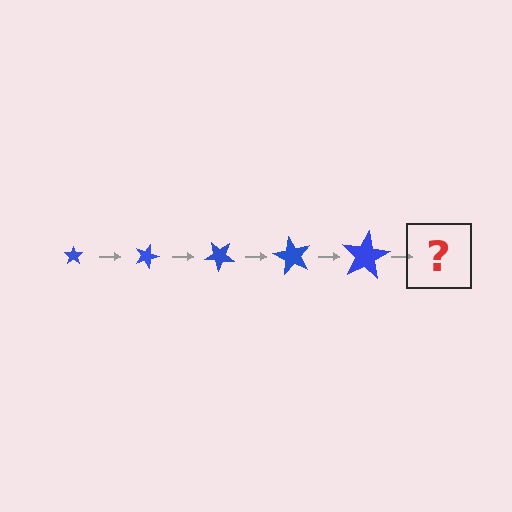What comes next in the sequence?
The next element should be a star, larger than the previous one and rotated 100 degrees from the start.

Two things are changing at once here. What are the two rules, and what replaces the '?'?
The two rules are that the star grows larger each step and it rotates 20 degrees each step. The '?' should be a star, larger than the previous one and rotated 100 degrees from the start.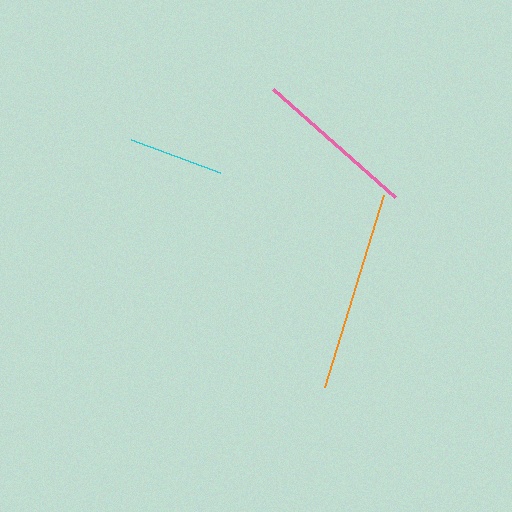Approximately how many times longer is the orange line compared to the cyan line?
The orange line is approximately 2.1 times the length of the cyan line.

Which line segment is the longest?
The orange line is the longest at approximately 201 pixels.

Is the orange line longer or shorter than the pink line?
The orange line is longer than the pink line.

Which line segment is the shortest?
The cyan line is the shortest at approximately 95 pixels.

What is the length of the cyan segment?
The cyan segment is approximately 95 pixels long.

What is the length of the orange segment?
The orange segment is approximately 201 pixels long.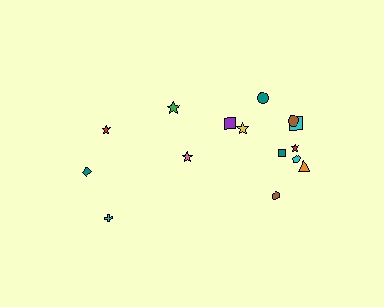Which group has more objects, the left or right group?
The right group.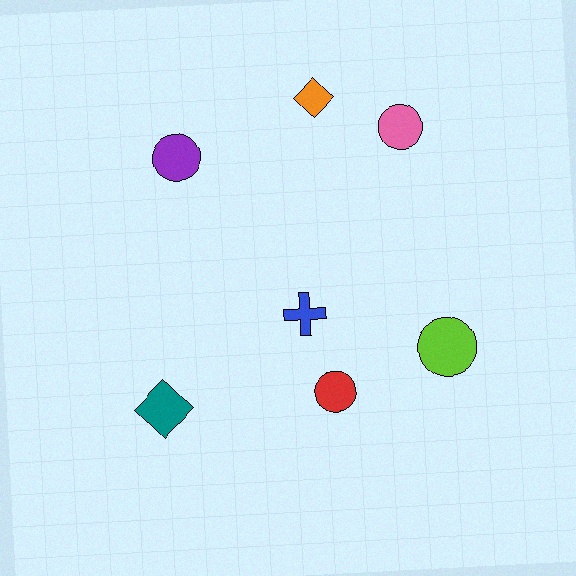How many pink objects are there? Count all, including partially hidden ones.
There is 1 pink object.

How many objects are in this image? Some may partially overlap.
There are 7 objects.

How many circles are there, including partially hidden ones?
There are 4 circles.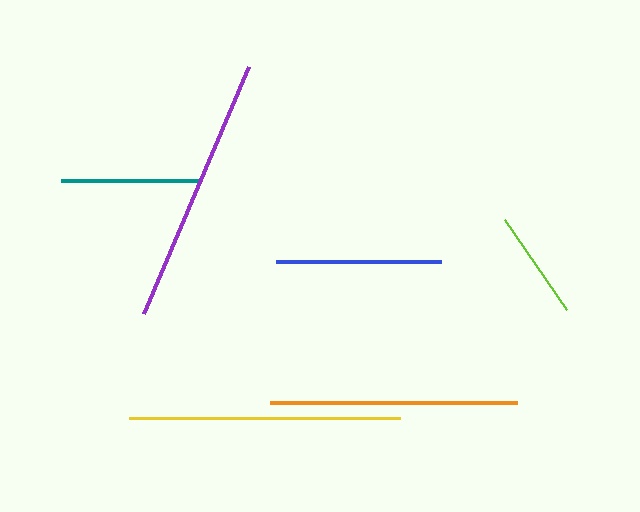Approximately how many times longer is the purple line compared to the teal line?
The purple line is approximately 2.0 times the length of the teal line.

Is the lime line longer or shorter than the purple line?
The purple line is longer than the lime line.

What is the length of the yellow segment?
The yellow segment is approximately 272 pixels long.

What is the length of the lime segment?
The lime segment is approximately 109 pixels long.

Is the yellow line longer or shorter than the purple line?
The yellow line is longer than the purple line.